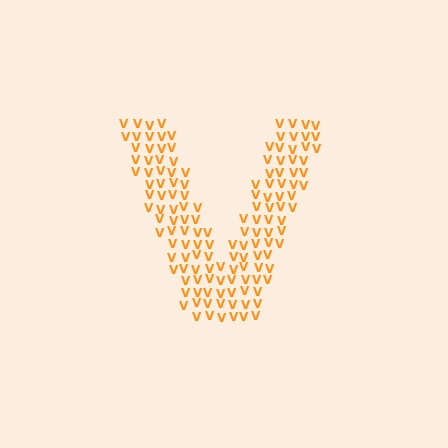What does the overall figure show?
The overall figure shows the letter V.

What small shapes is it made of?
It is made of small letter V's.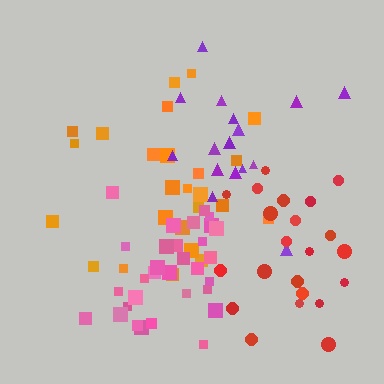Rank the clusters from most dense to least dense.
pink, purple, red, orange.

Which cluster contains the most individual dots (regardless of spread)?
Pink (31).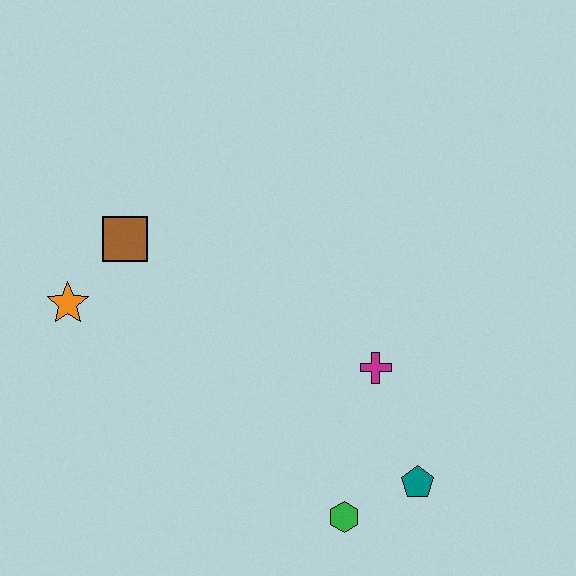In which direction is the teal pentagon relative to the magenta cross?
The teal pentagon is below the magenta cross.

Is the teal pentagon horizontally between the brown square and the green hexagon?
No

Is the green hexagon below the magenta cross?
Yes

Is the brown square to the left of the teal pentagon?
Yes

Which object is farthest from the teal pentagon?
The orange star is farthest from the teal pentagon.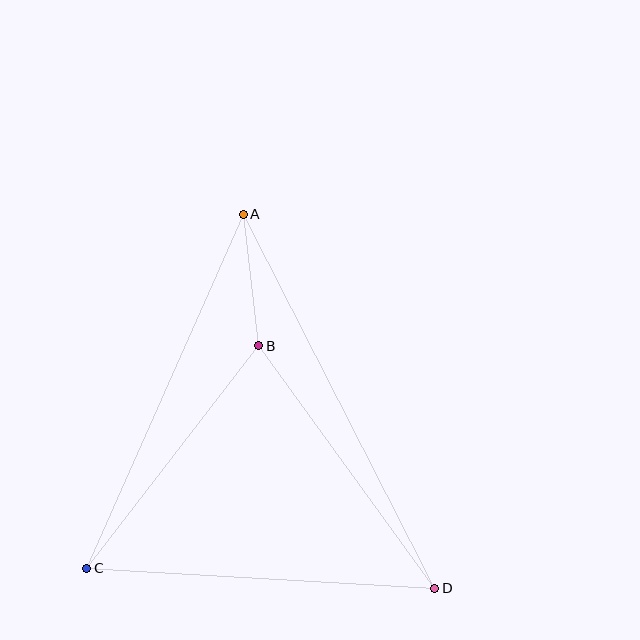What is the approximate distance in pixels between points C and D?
The distance between C and D is approximately 348 pixels.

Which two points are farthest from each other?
Points A and D are farthest from each other.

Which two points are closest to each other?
Points A and B are closest to each other.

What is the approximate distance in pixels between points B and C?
The distance between B and C is approximately 281 pixels.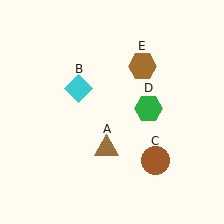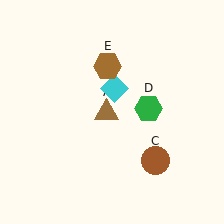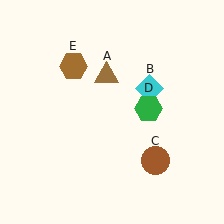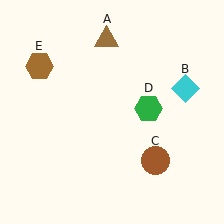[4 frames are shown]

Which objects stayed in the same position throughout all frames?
Brown circle (object C) and green hexagon (object D) remained stationary.